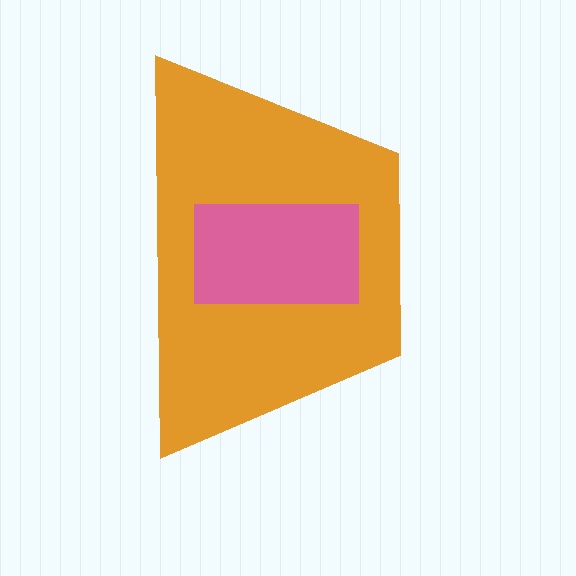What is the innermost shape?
The pink rectangle.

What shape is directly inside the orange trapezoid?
The pink rectangle.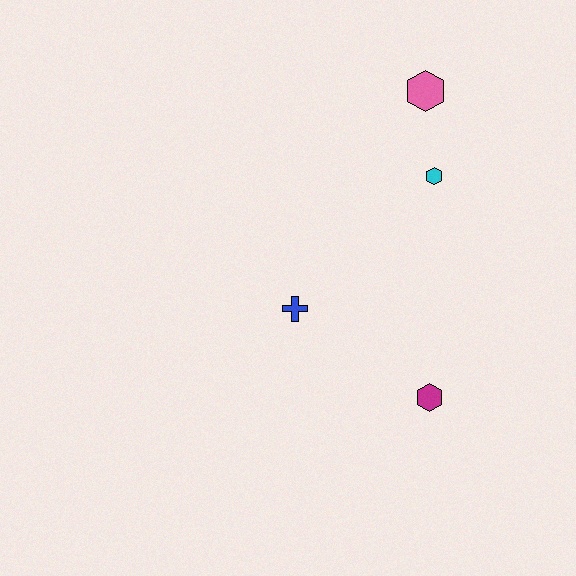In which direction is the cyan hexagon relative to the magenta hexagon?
The cyan hexagon is above the magenta hexagon.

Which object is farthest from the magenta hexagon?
The pink hexagon is farthest from the magenta hexagon.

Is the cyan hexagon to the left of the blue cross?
No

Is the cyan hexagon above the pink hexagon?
No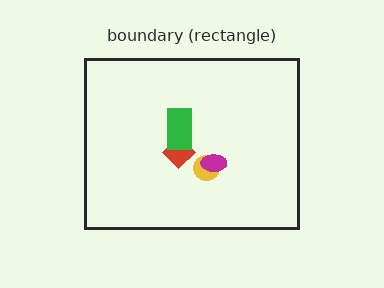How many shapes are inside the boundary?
4 inside, 0 outside.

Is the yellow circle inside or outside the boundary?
Inside.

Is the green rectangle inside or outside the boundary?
Inside.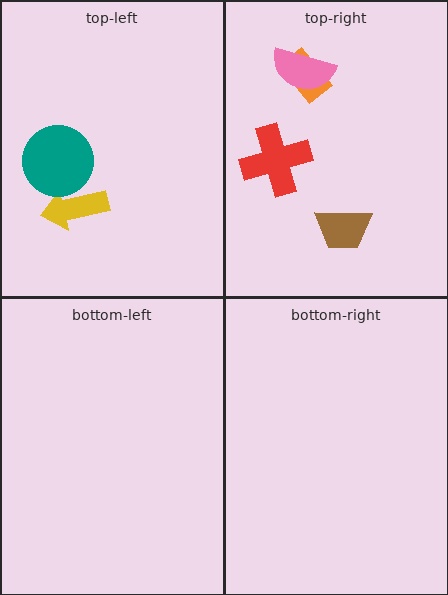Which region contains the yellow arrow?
The top-left region.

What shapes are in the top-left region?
The yellow arrow, the teal circle.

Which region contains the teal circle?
The top-left region.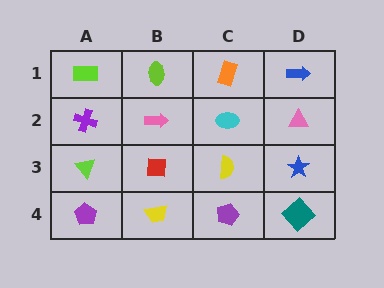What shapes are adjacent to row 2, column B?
A lime ellipse (row 1, column B), a red square (row 3, column B), a purple cross (row 2, column A), a cyan ellipse (row 2, column C).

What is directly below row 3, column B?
A yellow trapezoid.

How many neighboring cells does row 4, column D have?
2.